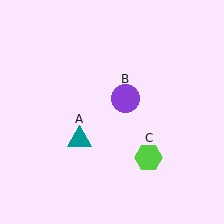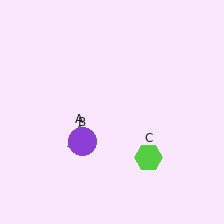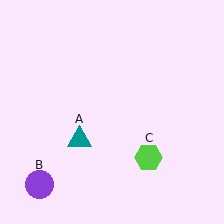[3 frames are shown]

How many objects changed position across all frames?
1 object changed position: purple circle (object B).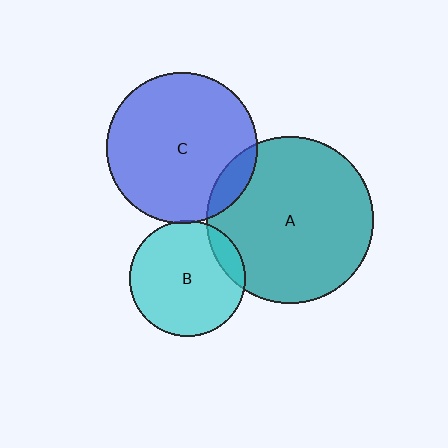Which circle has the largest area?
Circle A (teal).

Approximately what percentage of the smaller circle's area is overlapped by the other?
Approximately 10%.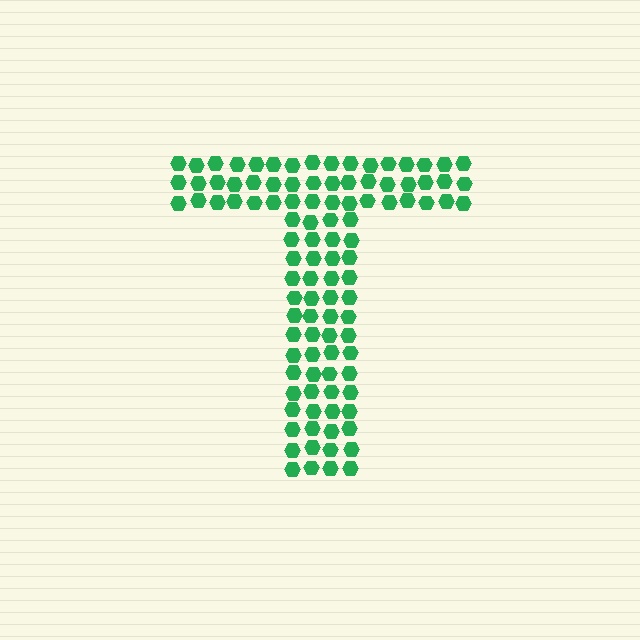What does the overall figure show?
The overall figure shows the letter T.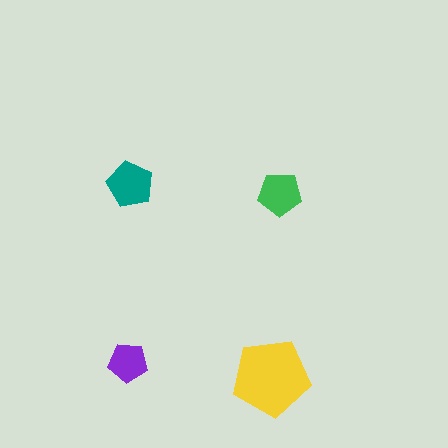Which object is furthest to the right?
The green pentagon is rightmost.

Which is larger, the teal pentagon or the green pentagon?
The teal one.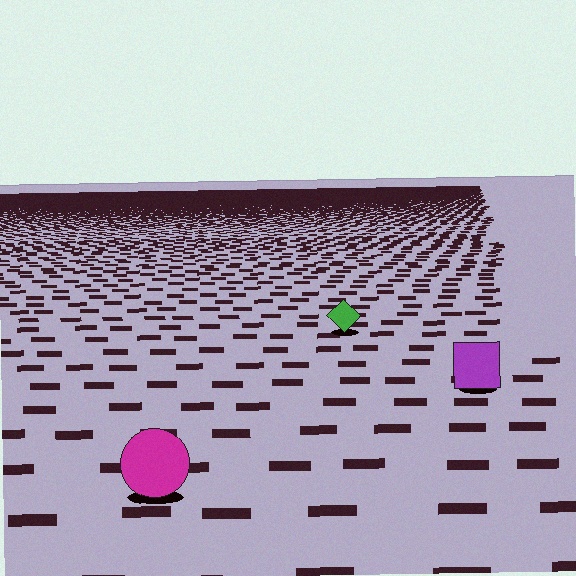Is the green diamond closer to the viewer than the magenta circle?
No. The magenta circle is closer — you can tell from the texture gradient: the ground texture is coarser near it.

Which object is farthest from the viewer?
The green diamond is farthest from the viewer. It appears smaller and the ground texture around it is denser.